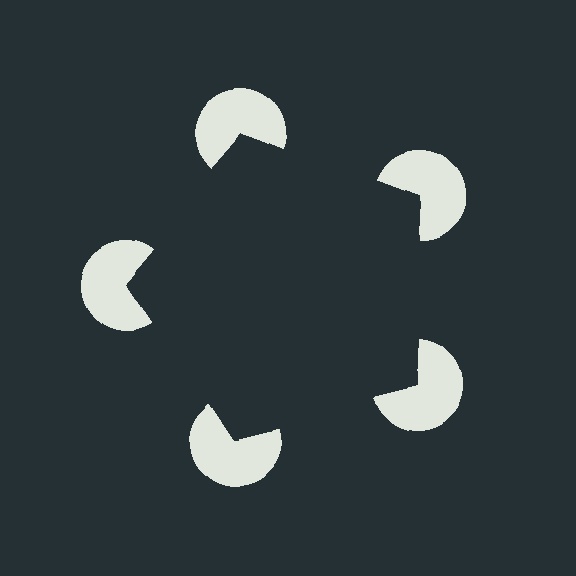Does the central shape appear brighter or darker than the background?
It typically appears slightly darker than the background, even though no actual brightness change is drawn.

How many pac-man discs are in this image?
There are 5 — one at each vertex of the illusory pentagon.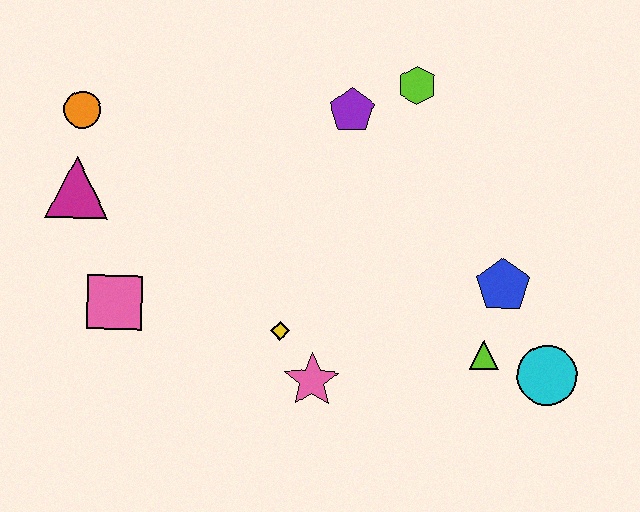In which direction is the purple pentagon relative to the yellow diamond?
The purple pentagon is above the yellow diamond.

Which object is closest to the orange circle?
The magenta triangle is closest to the orange circle.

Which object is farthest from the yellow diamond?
The orange circle is farthest from the yellow diamond.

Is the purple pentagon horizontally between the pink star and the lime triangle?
Yes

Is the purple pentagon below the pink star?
No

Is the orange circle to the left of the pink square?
Yes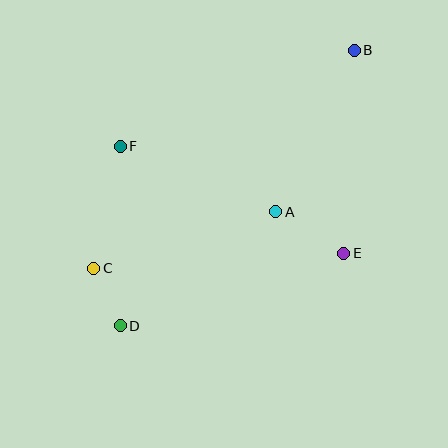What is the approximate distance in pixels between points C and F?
The distance between C and F is approximately 124 pixels.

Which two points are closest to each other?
Points C and D are closest to each other.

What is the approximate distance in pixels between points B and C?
The distance between B and C is approximately 339 pixels.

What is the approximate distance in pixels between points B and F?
The distance between B and F is approximately 253 pixels.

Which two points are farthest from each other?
Points B and D are farthest from each other.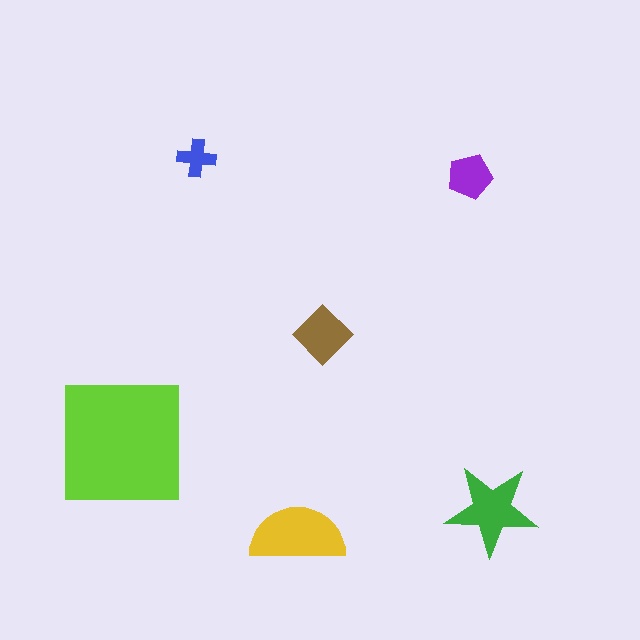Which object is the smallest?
The blue cross.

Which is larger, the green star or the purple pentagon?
The green star.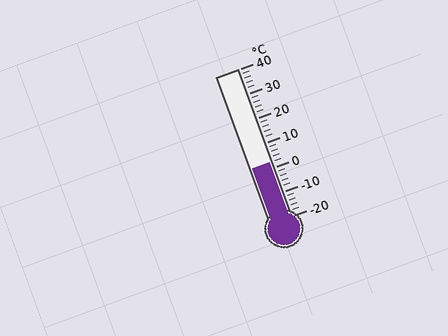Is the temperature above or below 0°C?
The temperature is above 0°C.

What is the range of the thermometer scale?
The thermometer scale ranges from -20°C to 40°C.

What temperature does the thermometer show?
The thermometer shows approximately 2°C.